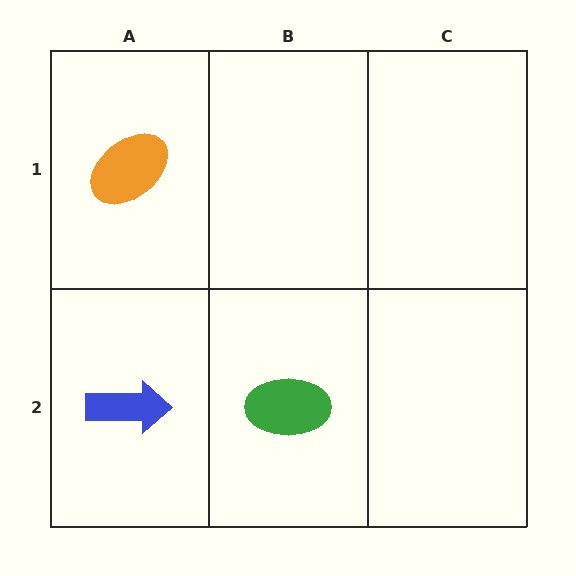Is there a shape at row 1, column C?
No, that cell is empty.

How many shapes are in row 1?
1 shape.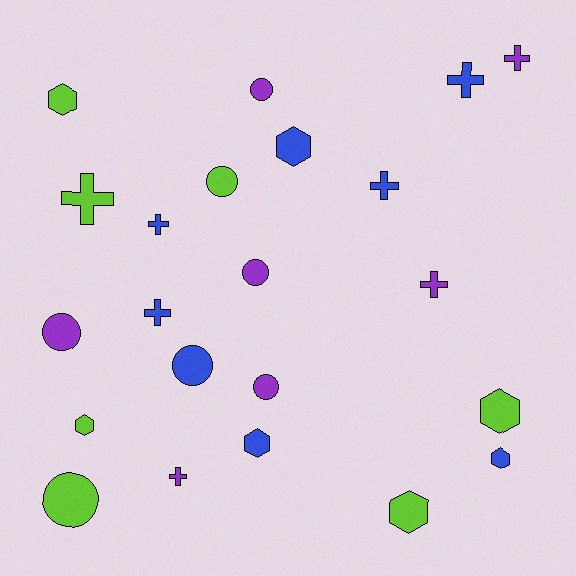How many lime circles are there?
There are 2 lime circles.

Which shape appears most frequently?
Cross, with 8 objects.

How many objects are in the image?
There are 22 objects.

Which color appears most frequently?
Blue, with 8 objects.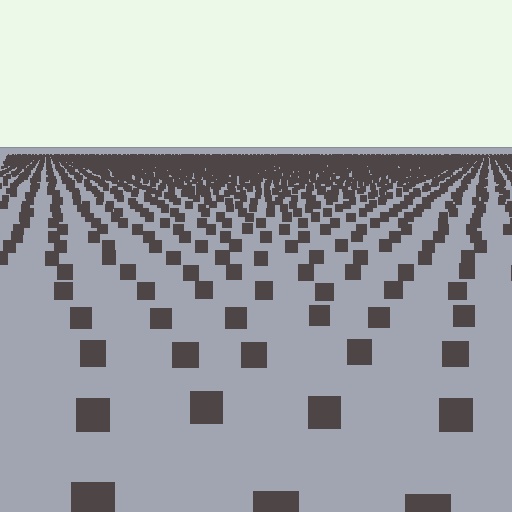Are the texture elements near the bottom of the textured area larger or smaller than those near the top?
Larger. Near the bottom, elements are closer to the viewer and appear at a bigger on-screen size.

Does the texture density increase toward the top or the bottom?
Density increases toward the top.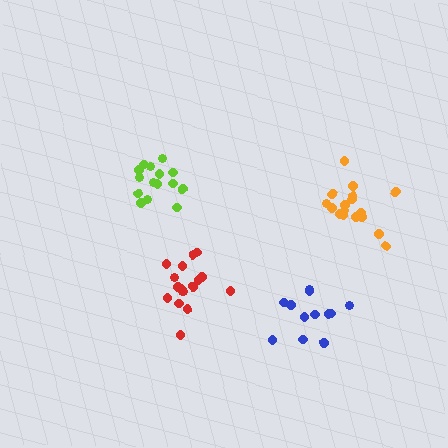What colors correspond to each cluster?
The clusters are colored: red, orange, lime, blue.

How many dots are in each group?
Group 1: 17 dots, Group 2: 17 dots, Group 3: 15 dots, Group 4: 12 dots (61 total).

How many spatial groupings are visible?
There are 4 spatial groupings.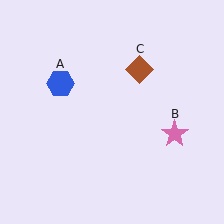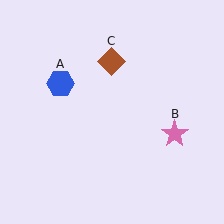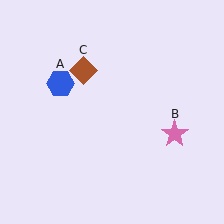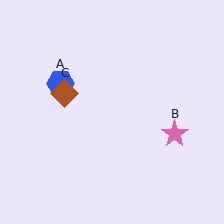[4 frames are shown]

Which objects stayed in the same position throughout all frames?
Blue hexagon (object A) and pink star (object B) remained stationary.